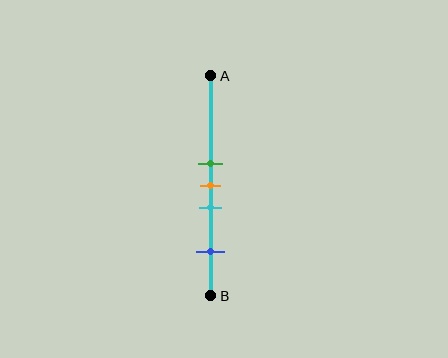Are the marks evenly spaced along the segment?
No, the marks are not evenly spaced.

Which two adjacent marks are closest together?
The green and orange marks are the closest adjacent pair.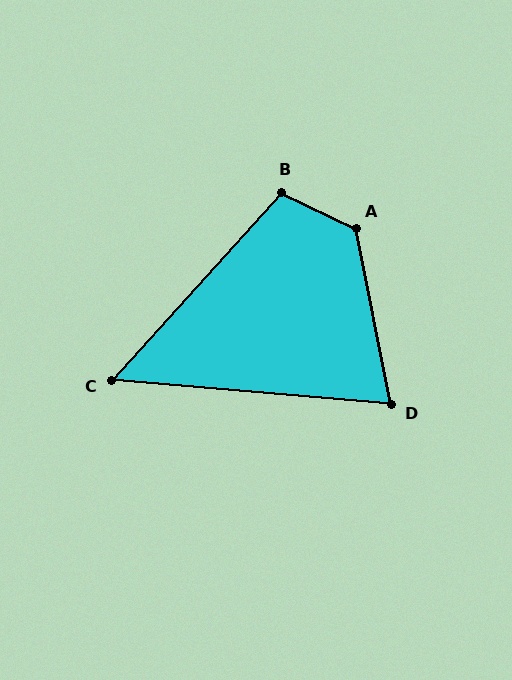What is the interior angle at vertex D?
Approximately 74 degrees (acute).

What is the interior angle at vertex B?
Approximately 106 degrees (obtuse).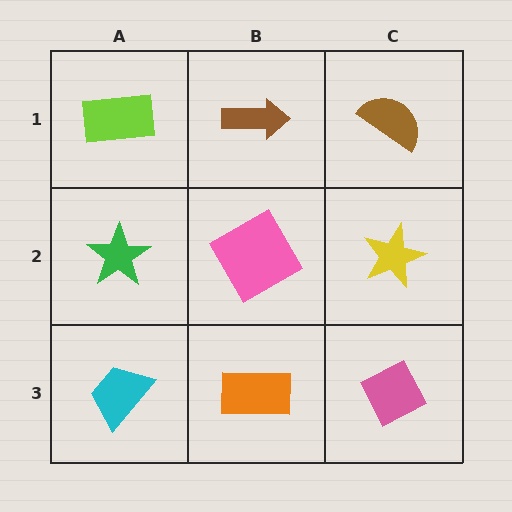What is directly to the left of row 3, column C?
An orange rectangle.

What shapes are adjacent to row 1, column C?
A yellow star (row 2, column C), a brown arrow (row 1, column B).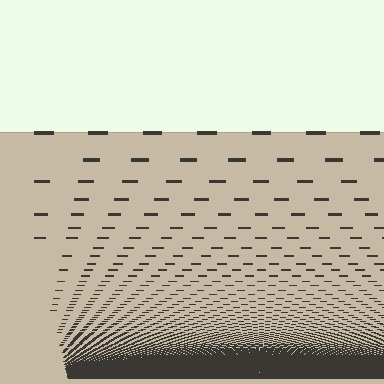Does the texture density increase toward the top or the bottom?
Density increases toward the bottom.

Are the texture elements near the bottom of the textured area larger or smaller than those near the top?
Smaller. The gradient is inverted — elements near the bottom are smaller and denser.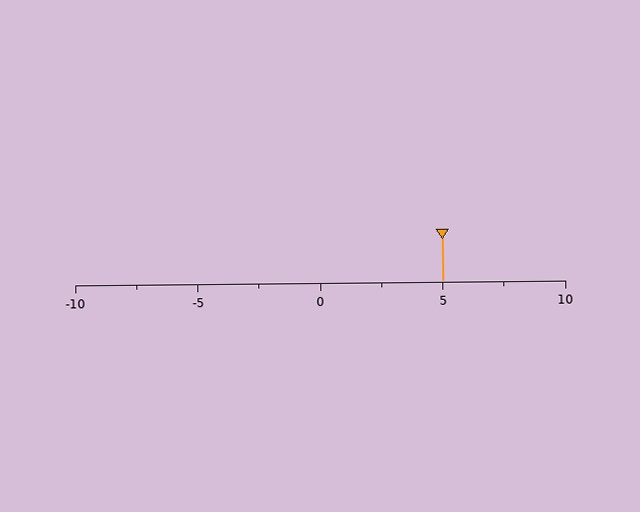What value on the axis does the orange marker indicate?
The marker indicates approximately 5.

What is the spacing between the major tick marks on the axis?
The major ticks are spaced 5 apart.